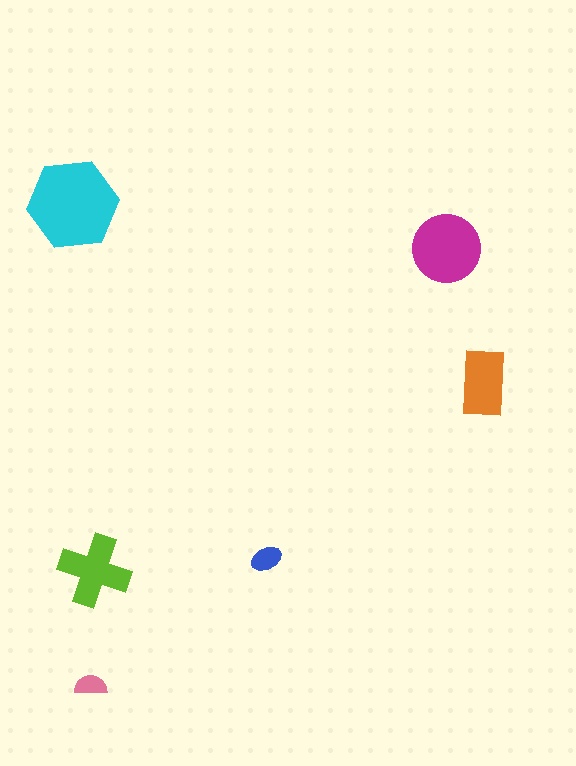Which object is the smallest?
The pink semicircle.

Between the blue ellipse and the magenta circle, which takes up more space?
The magenta circle.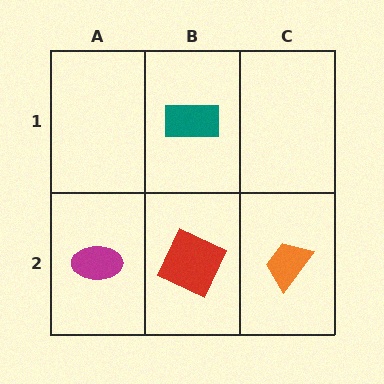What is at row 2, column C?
An orange trapezoid.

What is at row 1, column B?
A teal rectangle.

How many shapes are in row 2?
3 shapes.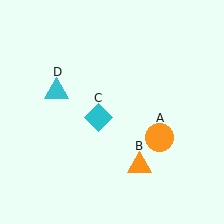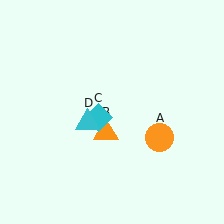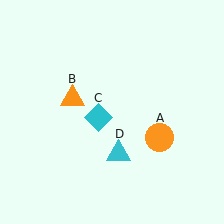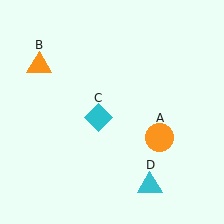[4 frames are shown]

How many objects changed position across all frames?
2 objects changed position: orange triangle (object B), cyan triangle (object D).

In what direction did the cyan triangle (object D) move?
The cyan triangle (object D) moved down and to the right.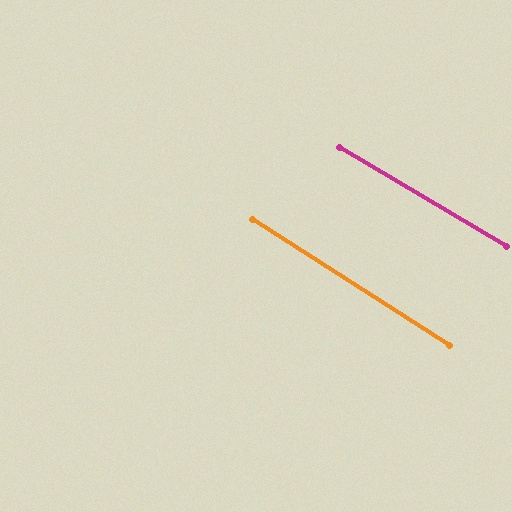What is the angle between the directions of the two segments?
Approximately 2 degrees.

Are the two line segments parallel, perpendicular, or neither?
Parallel — their directions differ by only 1.9°.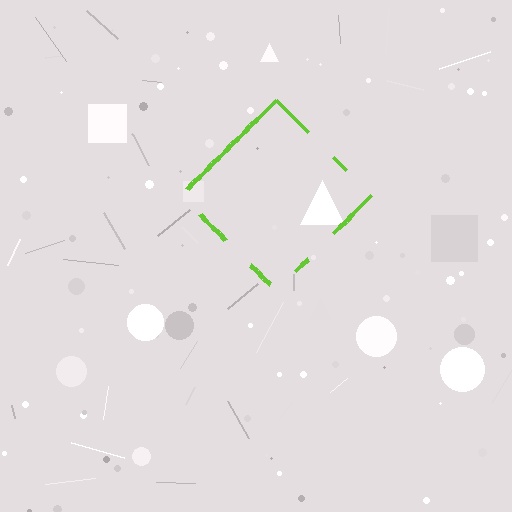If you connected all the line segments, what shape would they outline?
They would outline a diamond.